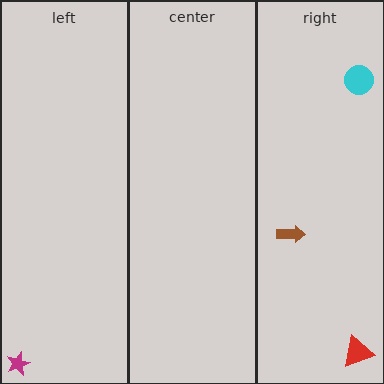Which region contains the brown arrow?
The right region.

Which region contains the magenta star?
The left region.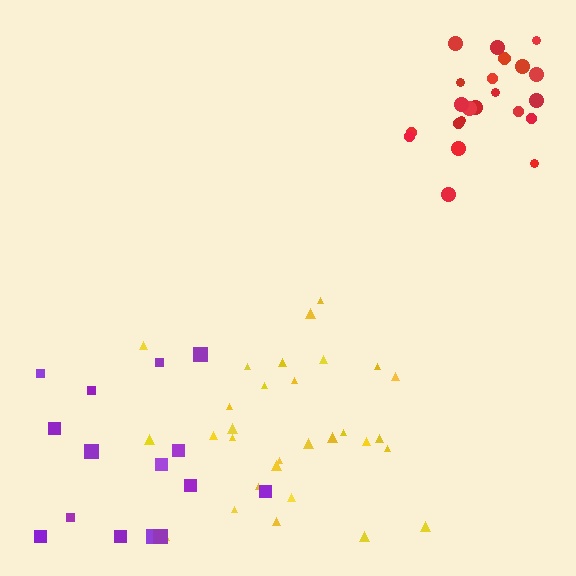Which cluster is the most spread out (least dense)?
Purple.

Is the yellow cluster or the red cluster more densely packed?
Red.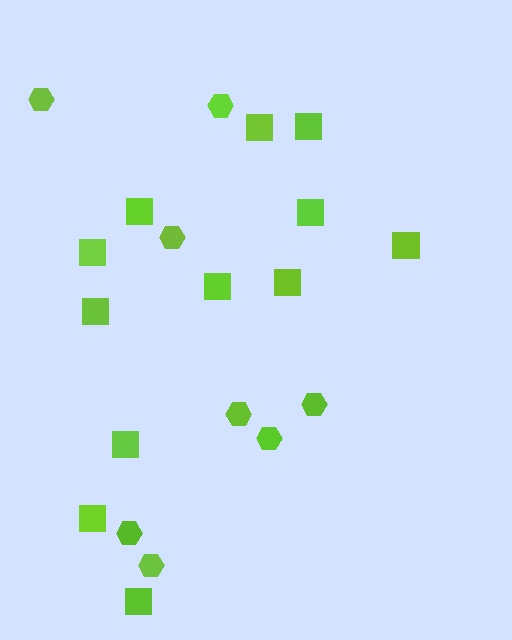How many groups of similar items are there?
There are 2 groups: one group of hexagons (8) and one group of squares (12).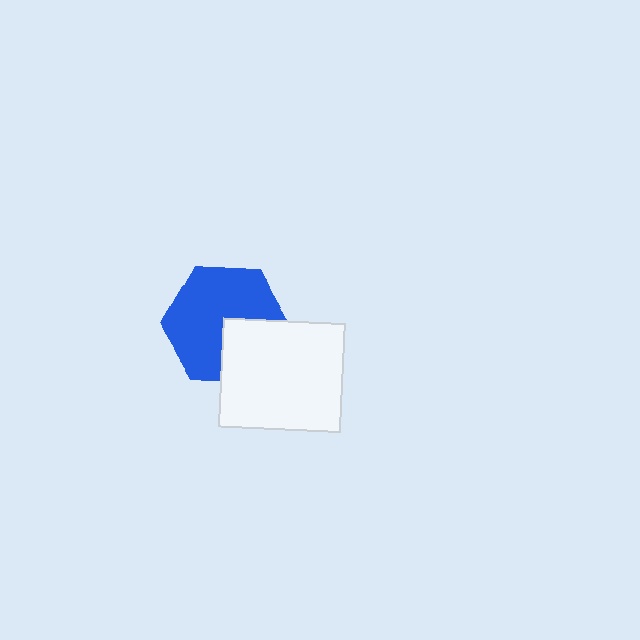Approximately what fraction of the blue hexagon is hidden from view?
Roughly 30% of the blue hexagon is hidden behind the white rectangle.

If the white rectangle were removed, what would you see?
You would see the complete blue hexagon.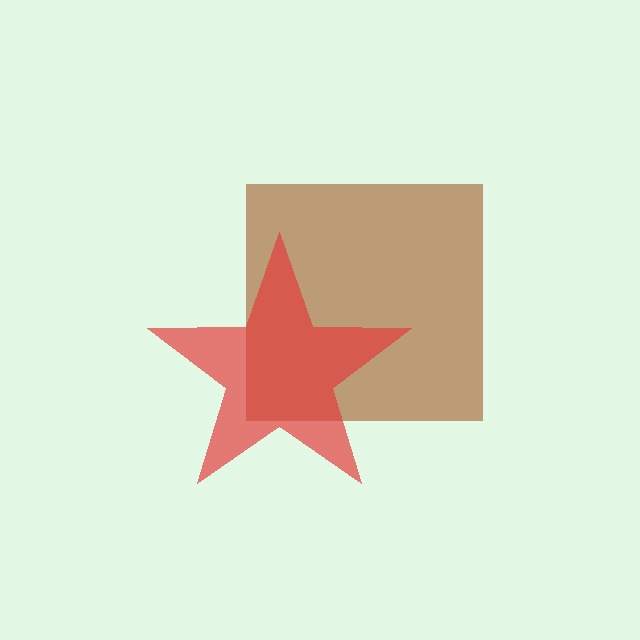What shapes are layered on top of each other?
The layered shapes are: a brown square, a red star.